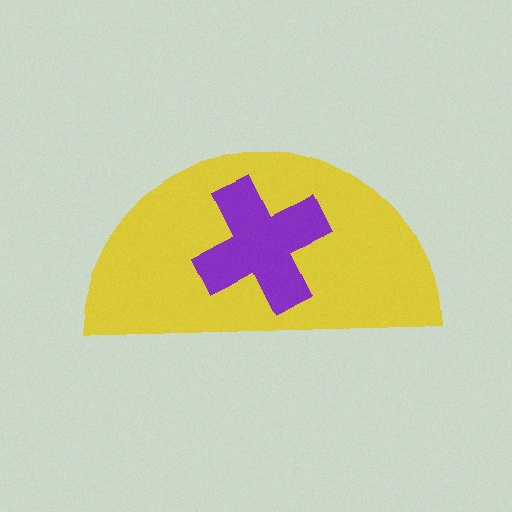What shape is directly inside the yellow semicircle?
The purple cross.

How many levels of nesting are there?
2.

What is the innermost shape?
The purple cross.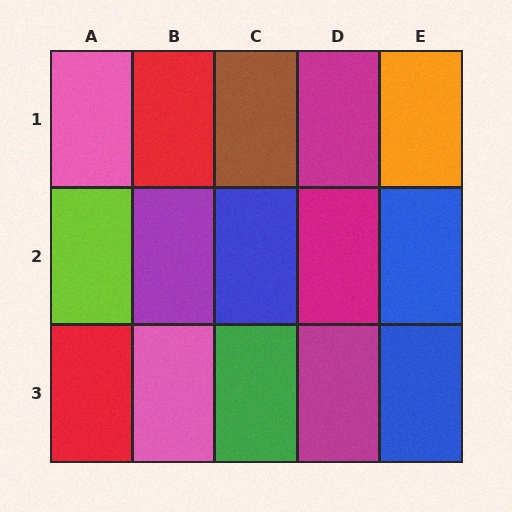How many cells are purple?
1 cell is purple.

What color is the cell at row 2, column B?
Purple.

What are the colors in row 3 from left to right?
Red, pink, green, magenta, blue.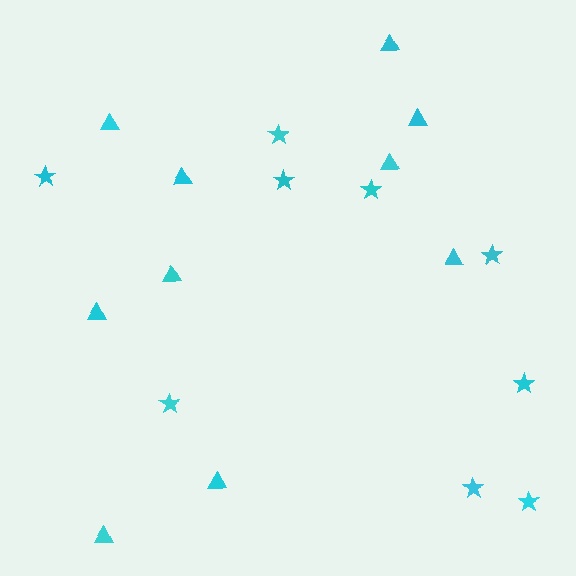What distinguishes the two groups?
There are 2 groups: one group of triangles (10) and one group of stars (9).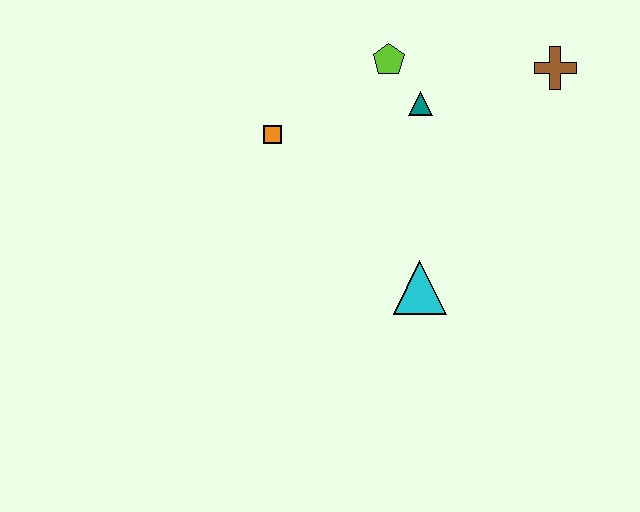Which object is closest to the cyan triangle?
The teal triangle is closest to the cyan triangle.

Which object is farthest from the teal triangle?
The cyan triangle is farthest from the teal triangle.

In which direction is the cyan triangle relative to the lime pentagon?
The cyan triangle is below the lime pentagon.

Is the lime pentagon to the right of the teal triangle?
No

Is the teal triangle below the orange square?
No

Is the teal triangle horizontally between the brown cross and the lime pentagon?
Yes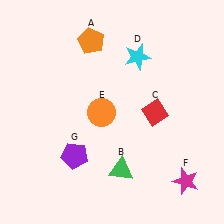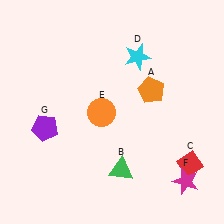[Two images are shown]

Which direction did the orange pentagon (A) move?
The orange pentagon (A) moved right.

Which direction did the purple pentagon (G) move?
The purple pentagon (G) moved left.